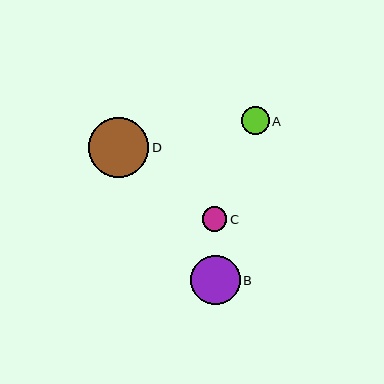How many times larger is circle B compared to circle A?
Circle B is approximately 1.8 times the size of circle A.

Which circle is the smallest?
Circle C is the smallest with a size of approximately 24 pixels.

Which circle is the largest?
Circle D is the largest with a size of approximately 60 pixels.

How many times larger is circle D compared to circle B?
Circle D is approximately 1.2 times the size of circle B.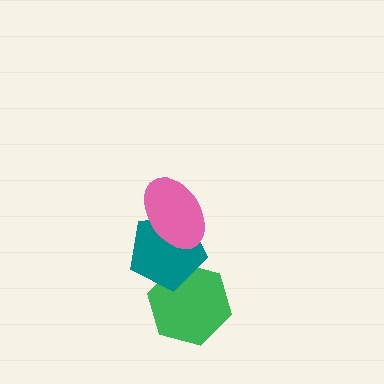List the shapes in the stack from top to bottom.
From top to bottom: the pink ellipse, the teal pentagon, the green hexagon.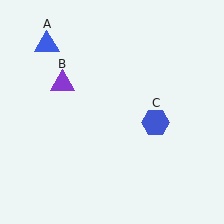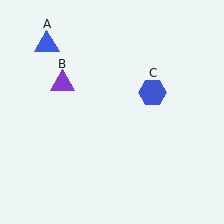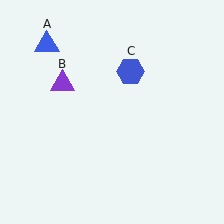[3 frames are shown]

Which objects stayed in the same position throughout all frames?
Blue triangle (object A) and purple triangle (object B) remained stationary.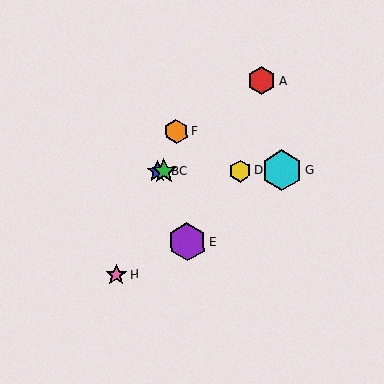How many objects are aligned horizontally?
4 objects (B, C, D, G) are aligned horizontally.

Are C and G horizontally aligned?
Yes, both are at y≈172.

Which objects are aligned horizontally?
Objects B, C, D, G are aligned horizontally.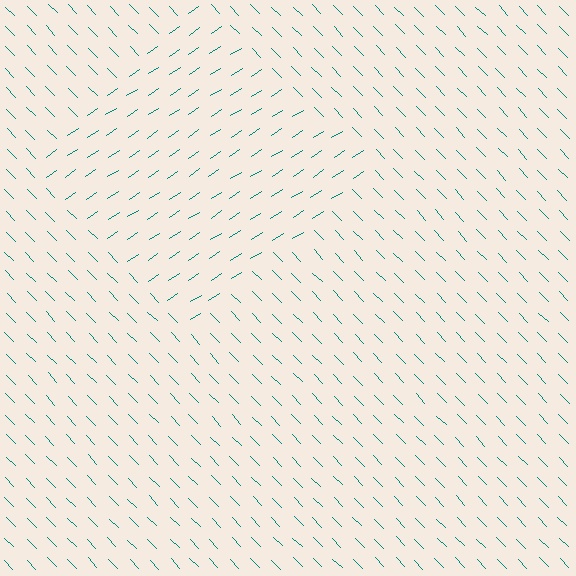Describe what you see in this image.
The image is filled with small teal line segments. A diamond region in the image has lines oriented differently from the surrounding lines, creating a visible texture boundary.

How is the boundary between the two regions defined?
The boundary is defined purely by a change in line orientation (approximately 79 degrees difference). All lines are the same color and thickness.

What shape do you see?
I see a diamond.